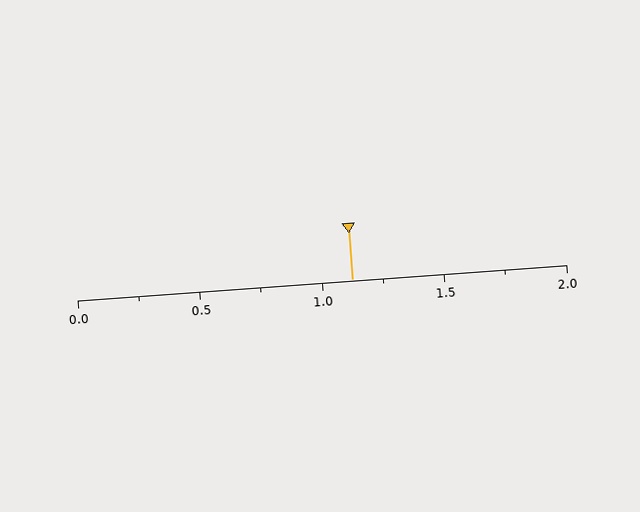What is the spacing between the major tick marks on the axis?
The major ticks are spaced 0.5 apart.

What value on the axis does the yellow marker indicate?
The marker indicates approximately 1.12.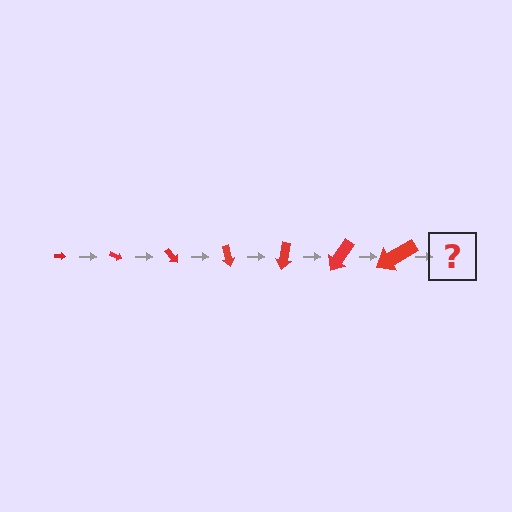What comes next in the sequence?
The next element should be an arrow, larger than the previous one and rotated 175 degrees from the start.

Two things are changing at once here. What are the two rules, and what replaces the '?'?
The two rules are that the arrow grows larger each step and it rotates 25 degrees each step. The '?' should be an arrow, larger than the previous one and rotated 175 degrees from the start.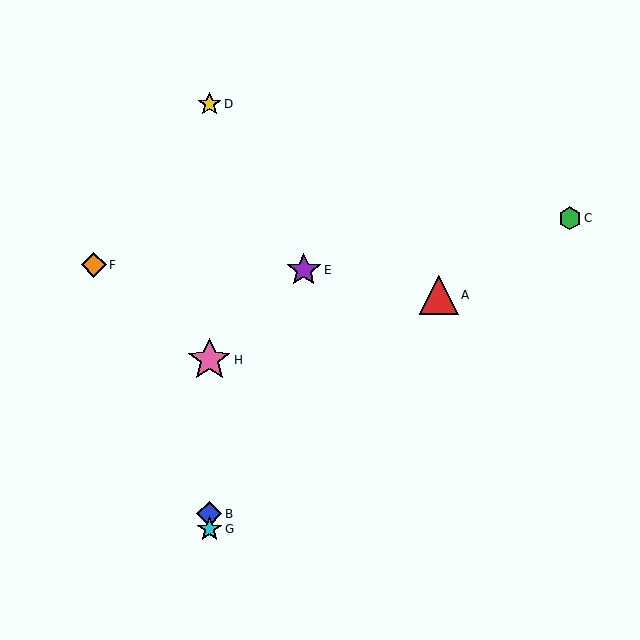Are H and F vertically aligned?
No, H is at x≈209 and F is at x≈94.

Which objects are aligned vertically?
Objects B, D, G, H are aligned vertically.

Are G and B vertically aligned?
Yes, both are at x≈209.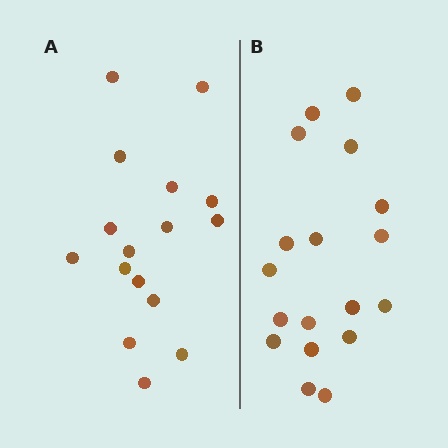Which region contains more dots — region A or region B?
Region B (the right region) has more dots.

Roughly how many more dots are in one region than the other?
Region B has just a few more — roughly 2 or 3 more dots than region A.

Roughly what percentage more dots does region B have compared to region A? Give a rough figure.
About 10% more.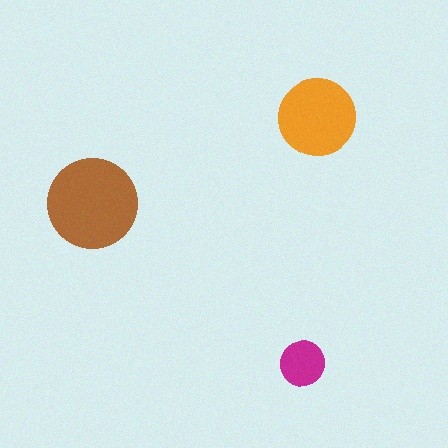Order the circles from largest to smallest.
the brown one, the orange one, the magenta one.